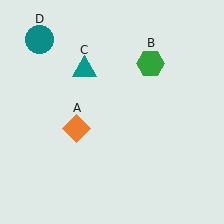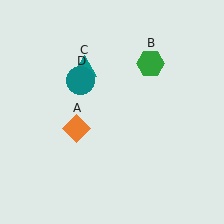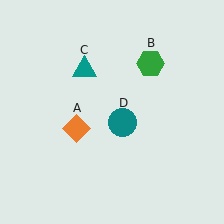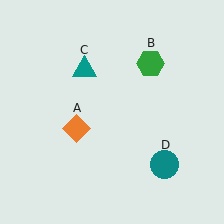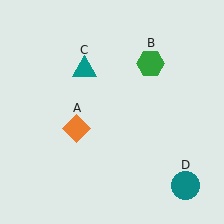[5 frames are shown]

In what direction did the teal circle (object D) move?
The teal circle (object D) moved down and to the right.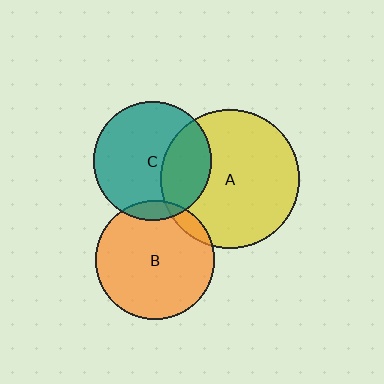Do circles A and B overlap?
Yes.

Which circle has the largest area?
Circle A (yellow).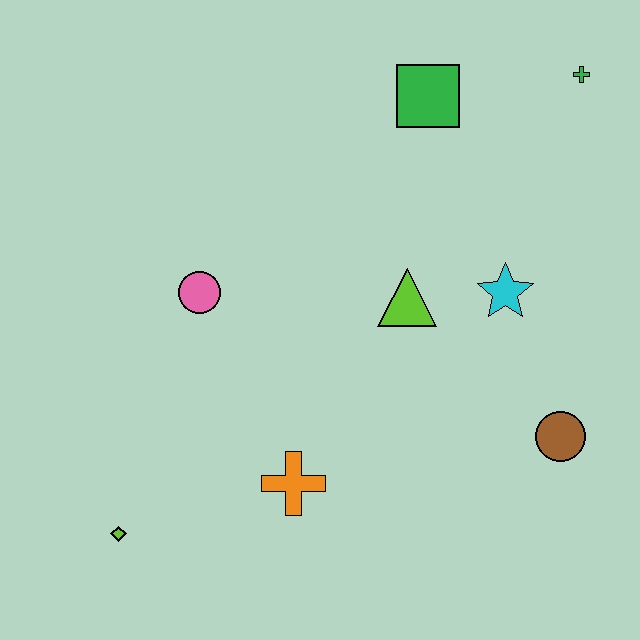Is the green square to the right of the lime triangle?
Yes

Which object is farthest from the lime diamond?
The green cross is farthest from the lime diamond.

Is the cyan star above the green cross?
No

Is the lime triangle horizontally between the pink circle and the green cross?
Yes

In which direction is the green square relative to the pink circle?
The green square is to the right of the pink circle.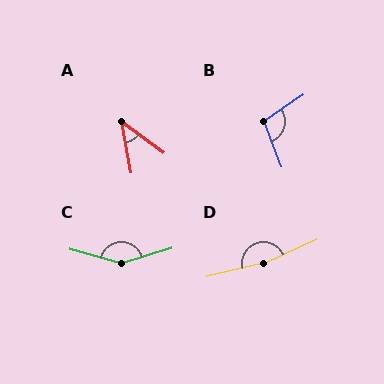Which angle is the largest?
D, at approximately 169 degrees.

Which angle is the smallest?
A, at approximately 43 degrees.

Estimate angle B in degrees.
Approximately 103 degrees.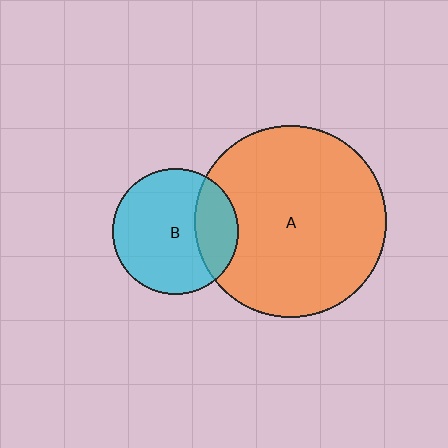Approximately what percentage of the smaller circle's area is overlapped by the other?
Approximately 25%.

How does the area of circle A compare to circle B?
Approximately 2.3 times.